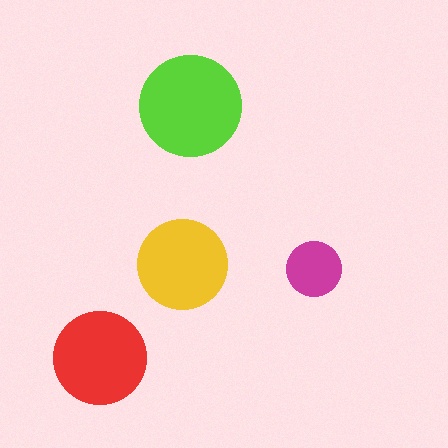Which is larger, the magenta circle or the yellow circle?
The yellow one.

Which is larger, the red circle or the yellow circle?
The red one.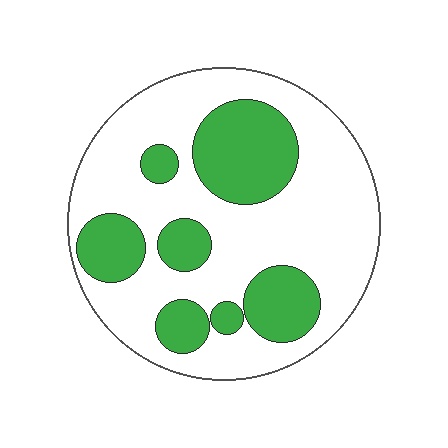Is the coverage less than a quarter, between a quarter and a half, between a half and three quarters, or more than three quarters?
Between a quarter and a half.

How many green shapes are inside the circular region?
7.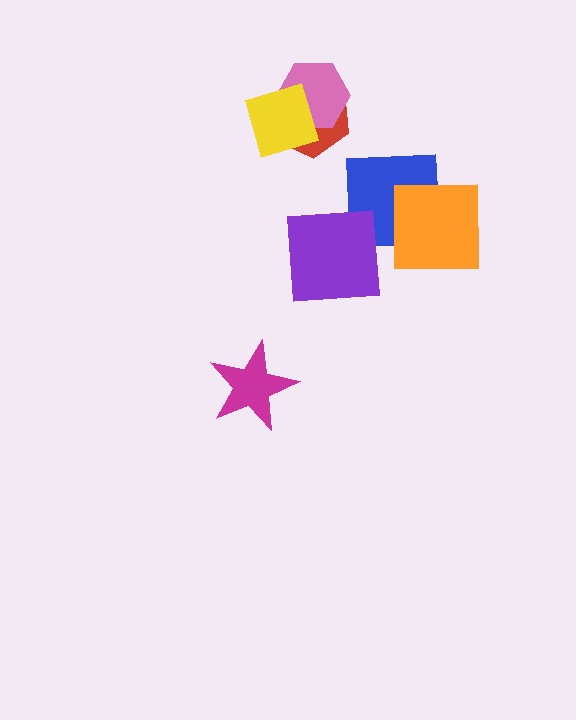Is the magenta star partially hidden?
No, no other shape covers it.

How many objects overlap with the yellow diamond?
2 objects overlap with the yellow diamond.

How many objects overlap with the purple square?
0 objects overlap with the purple square.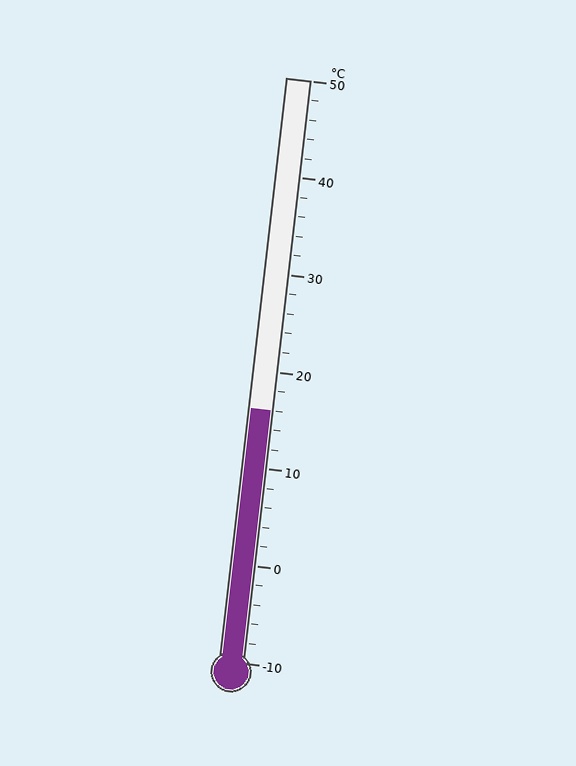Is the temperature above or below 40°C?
The temperature is below 40°C.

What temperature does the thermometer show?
The thermometer shows approximately 16°C.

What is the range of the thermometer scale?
The thermometer scale ranges from -10°C to 50°C.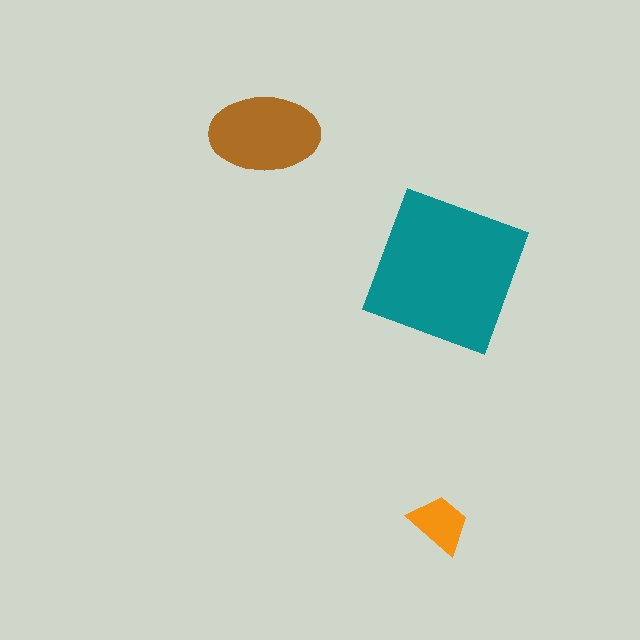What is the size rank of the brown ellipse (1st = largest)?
2nd.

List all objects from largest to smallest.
The teal square, the brown ellipse, the orange trapezoid.